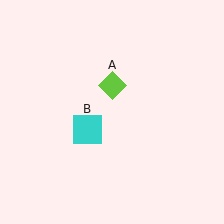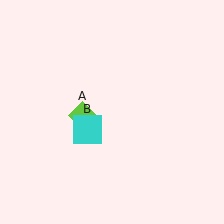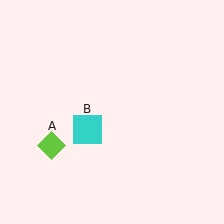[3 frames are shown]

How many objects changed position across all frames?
1 object changed position: lime diamond (object A).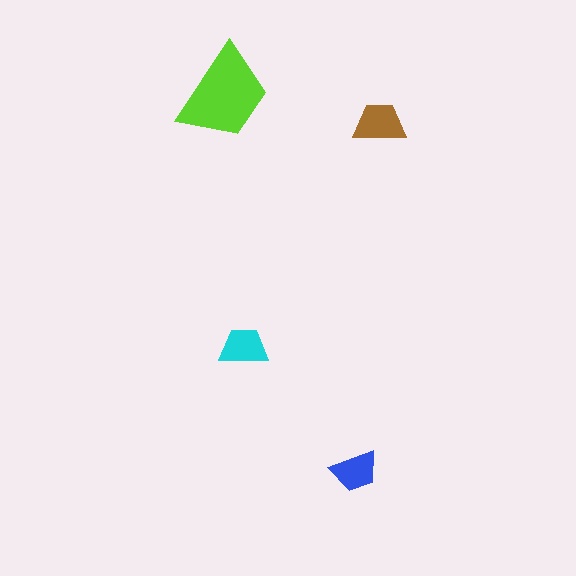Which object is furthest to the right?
The brown trapezoid is rightmost.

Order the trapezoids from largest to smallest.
the lime one, the brown one, the cyan one, the blue one.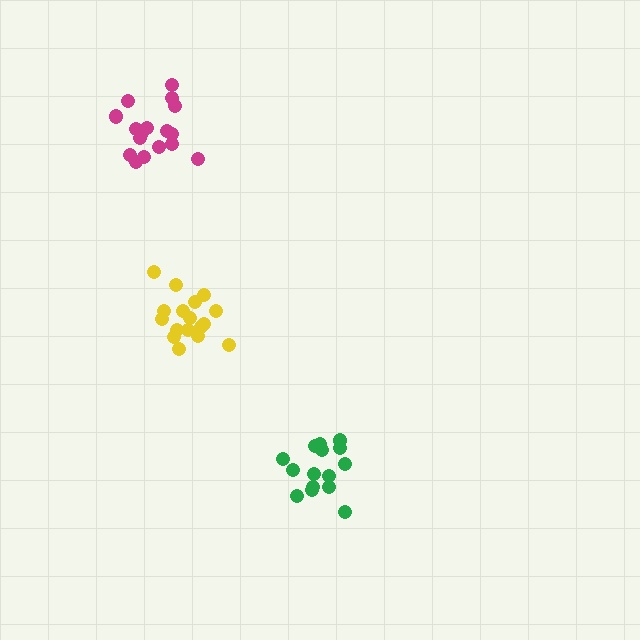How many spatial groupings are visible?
There are 3 spatial groupings.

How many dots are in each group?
Group 1: 15 dots, Group 2: 17 dots, Group 3: 17 dots (49 total).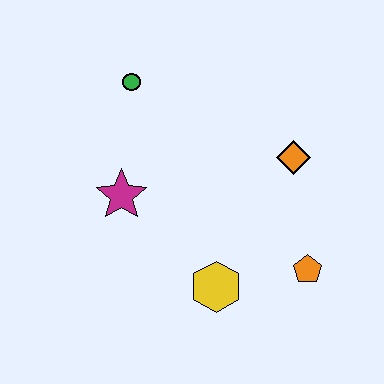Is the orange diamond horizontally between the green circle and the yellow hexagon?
No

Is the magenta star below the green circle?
Yes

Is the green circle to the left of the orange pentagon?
Yes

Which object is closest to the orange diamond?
The orange pentagon is closest to the orange diamond.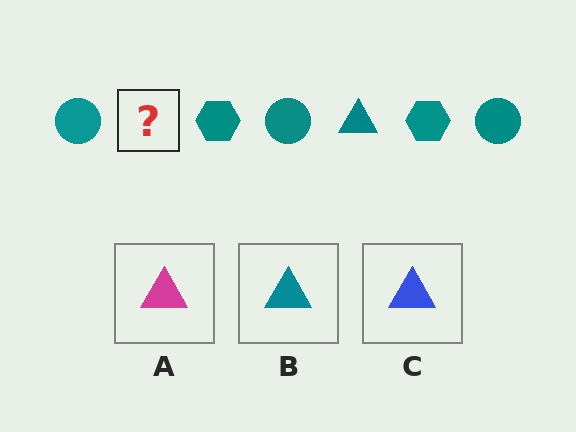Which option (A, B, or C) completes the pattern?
B.